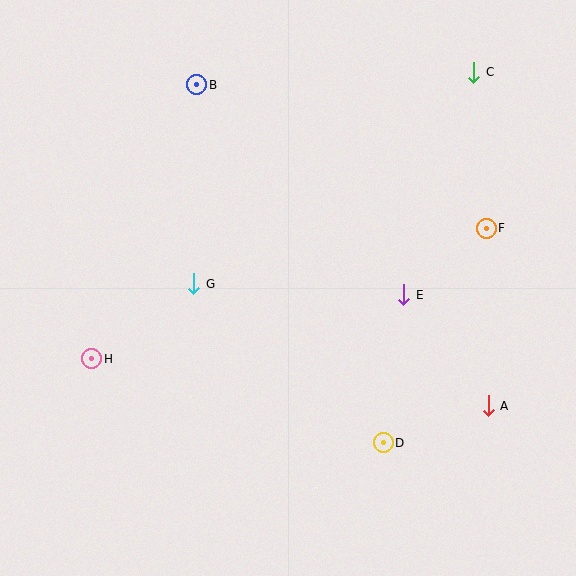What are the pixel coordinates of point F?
Point F is at (486, 228).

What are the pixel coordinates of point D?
Point D is at (383, 443).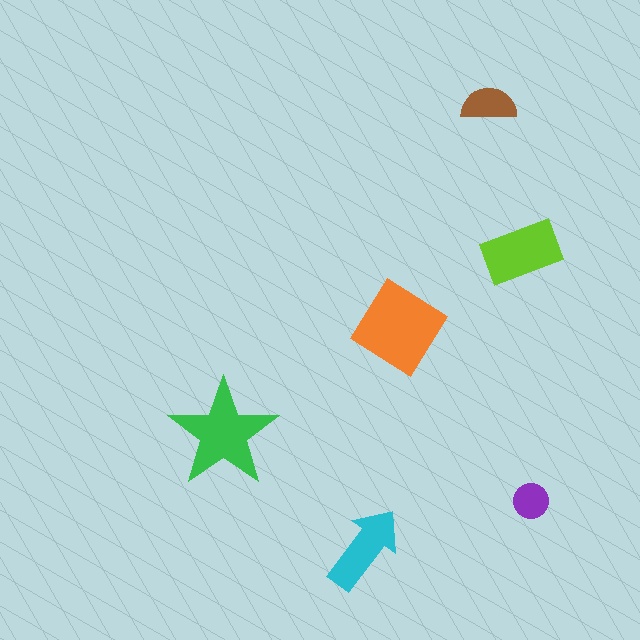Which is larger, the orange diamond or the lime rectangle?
The orange diamond.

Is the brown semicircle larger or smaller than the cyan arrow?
Smaller.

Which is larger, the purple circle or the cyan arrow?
The cyan arrow.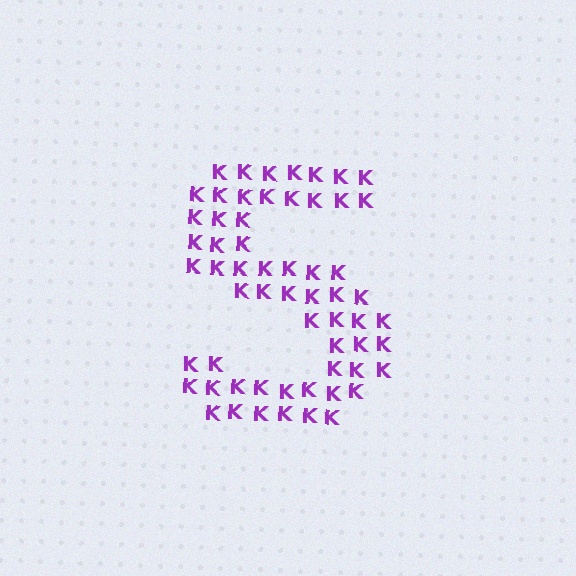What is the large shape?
The large shape is the letter S.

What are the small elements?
The small elements are letter K's.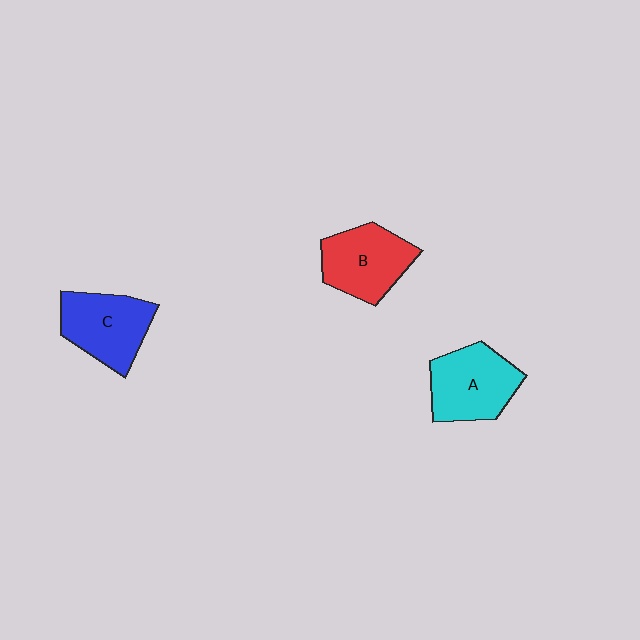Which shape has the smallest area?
Shape B (red).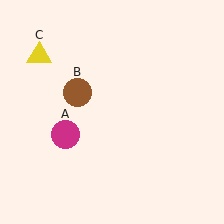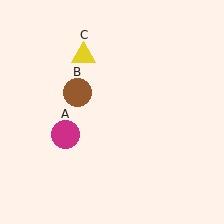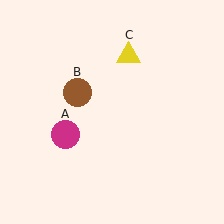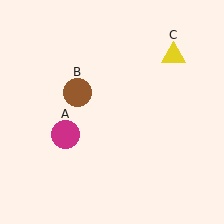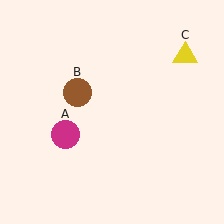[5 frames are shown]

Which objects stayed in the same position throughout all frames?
Magenta circle (object A) and brown circle (object B) remained stationary.